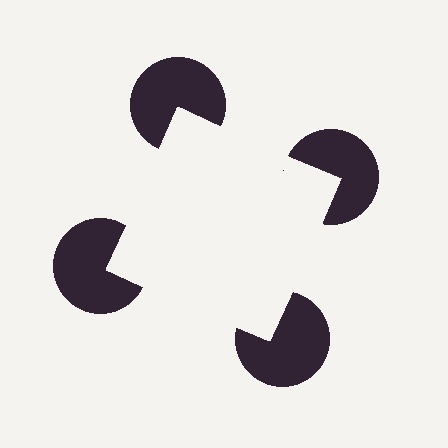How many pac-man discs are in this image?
There are 4 — one at each vertex of the illusory square.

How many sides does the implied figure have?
4 sides.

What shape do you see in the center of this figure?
An illusory square — its edges are inferred from the aligned wedge cuts in the pac-man discs, not physically drawn.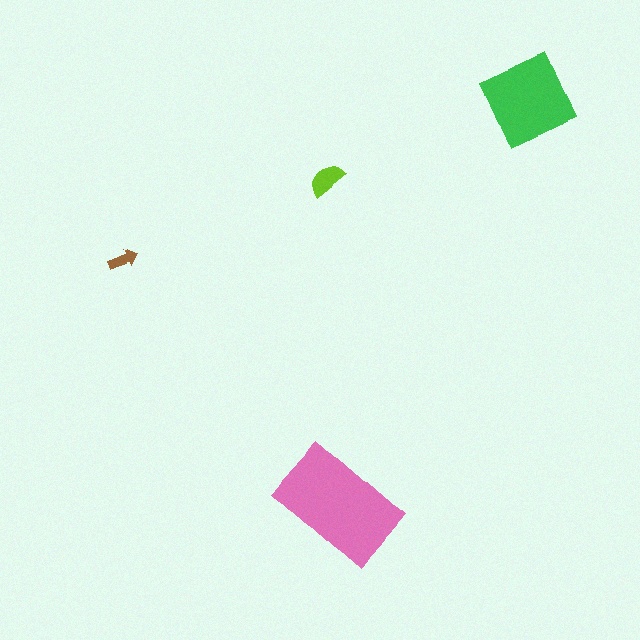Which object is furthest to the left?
The brown arrow is leftmost.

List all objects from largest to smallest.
The pink rectangle, the green diamond, the lime semicircle, the brown arrow.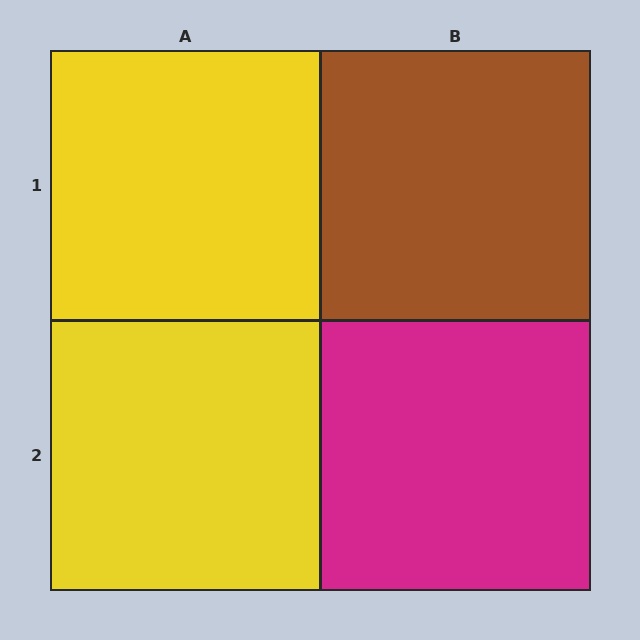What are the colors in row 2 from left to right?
Yellow, magenta.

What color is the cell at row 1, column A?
Yellow.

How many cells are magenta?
1 cell is magenta.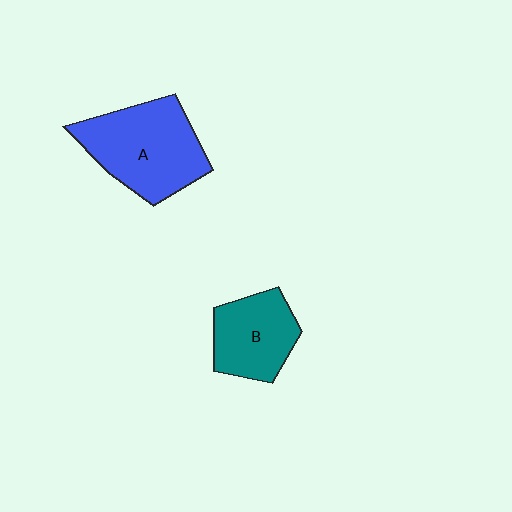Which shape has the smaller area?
Shape B (teal).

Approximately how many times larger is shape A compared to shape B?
Approximately 1.5 times.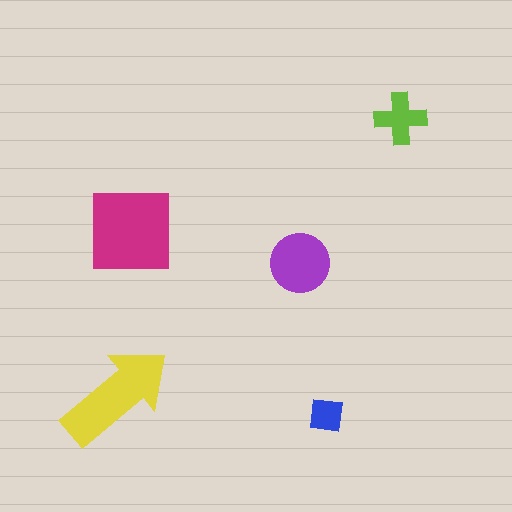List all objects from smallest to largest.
The blue square, the lime cross, the purple circle, the yellow arrow, the magenta square.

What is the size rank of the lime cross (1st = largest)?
4th.